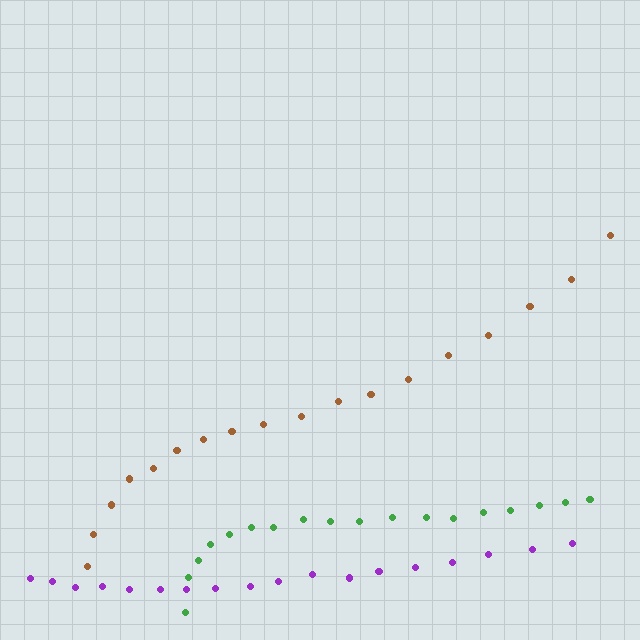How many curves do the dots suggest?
There are 3 distinct paths.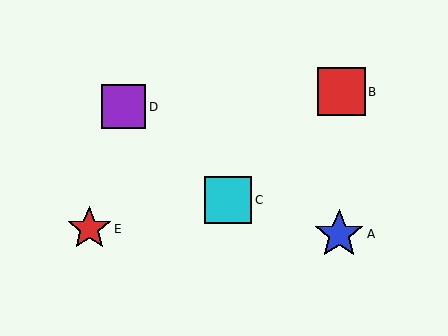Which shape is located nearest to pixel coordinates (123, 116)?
The purple square (labeled D) at (124, 107) is nearest to that location.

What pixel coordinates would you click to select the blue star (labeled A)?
Click at (339, 234) to select the blue star A.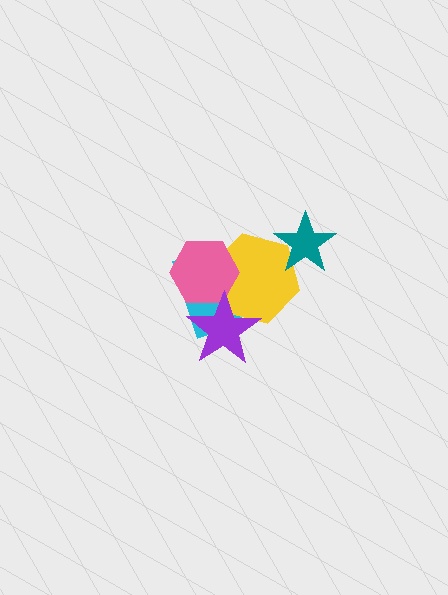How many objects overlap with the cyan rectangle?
3 objects overlap with the cyan rectangle.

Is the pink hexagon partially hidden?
Yes, it is partially covered by another shape.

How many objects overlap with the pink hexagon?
3 objects overlap with the pink hexagon.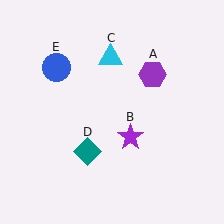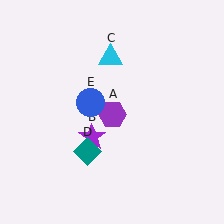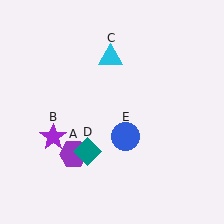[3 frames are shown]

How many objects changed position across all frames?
3 objects changed position: purple hexagon (object A), purple star (object B), blue circle (object E).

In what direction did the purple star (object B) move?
The purple star (object B) moved left.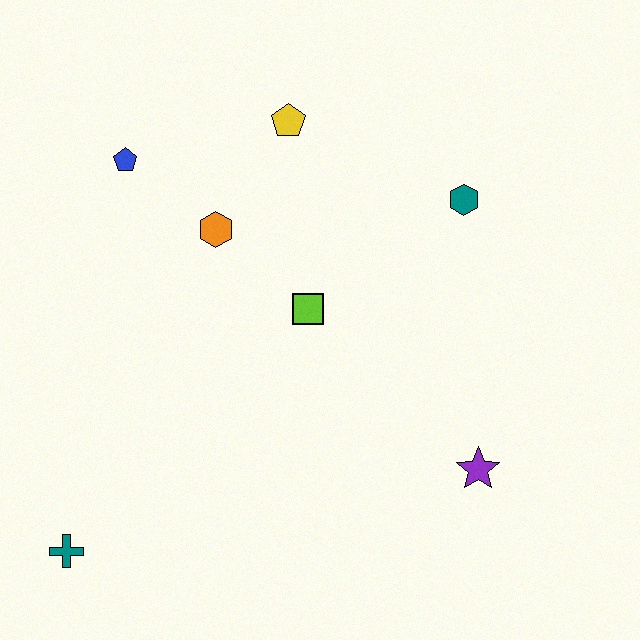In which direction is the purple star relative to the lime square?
The purple star is to the right of the lime square.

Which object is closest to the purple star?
The lime square is closest to the purple star.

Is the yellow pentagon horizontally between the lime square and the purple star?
No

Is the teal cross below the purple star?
Yes